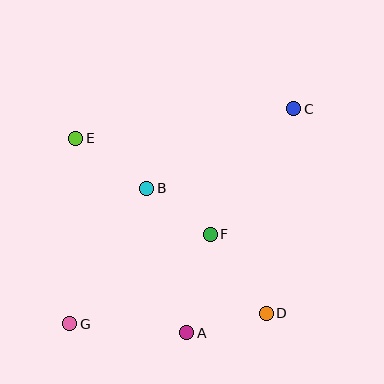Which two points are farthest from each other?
Points C and G are farthest from each other.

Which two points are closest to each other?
Points B and F are closest to each other.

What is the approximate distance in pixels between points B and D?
The distance between B and D is approximately 173 pixels.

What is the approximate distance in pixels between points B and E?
The distance between B and E is approximately 87 pixels.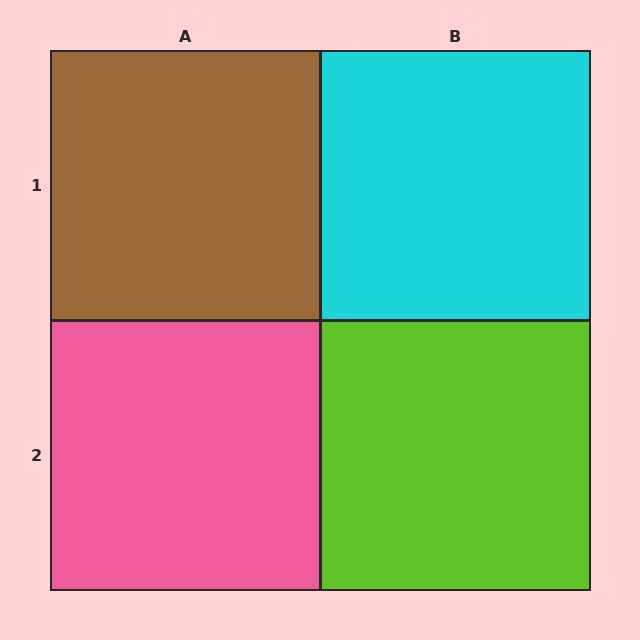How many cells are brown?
1 cell is brown.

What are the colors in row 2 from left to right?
Pink, lime.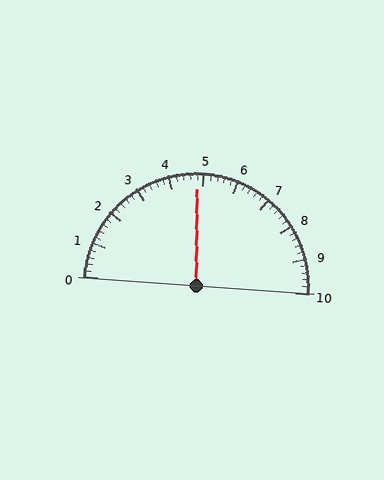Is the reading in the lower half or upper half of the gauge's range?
The reading is in the lower half of the range (0 to 10).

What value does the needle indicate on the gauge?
The needle indicates approximately 4.8.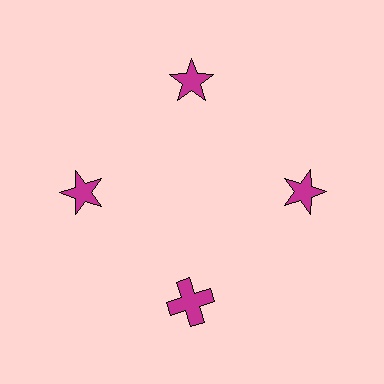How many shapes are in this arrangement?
There are 4 shapes arranged in a ring pattern.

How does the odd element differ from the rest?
It has a different shape: cross instead of star.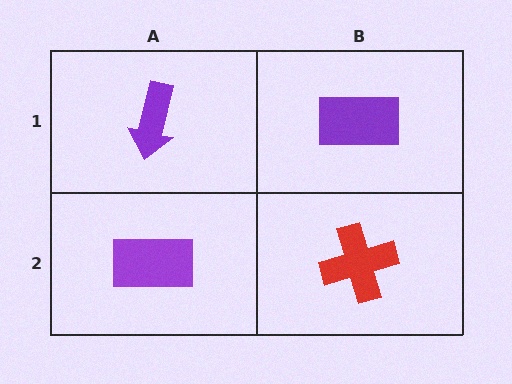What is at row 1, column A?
A purple arrow.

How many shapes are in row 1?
2 shapes.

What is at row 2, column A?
A purple rectangle.